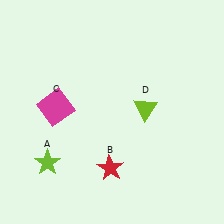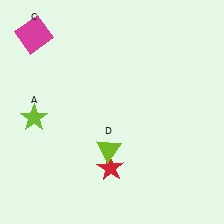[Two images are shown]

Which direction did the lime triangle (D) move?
The lime triangle (D) moved down.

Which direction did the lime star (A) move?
The lime star (A) moved up.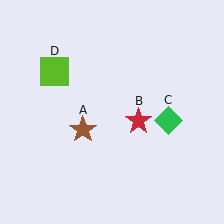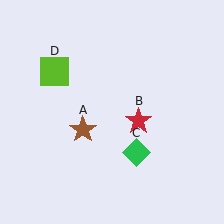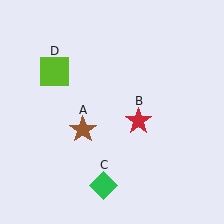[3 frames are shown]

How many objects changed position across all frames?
1 object changed position: green diamond (object C).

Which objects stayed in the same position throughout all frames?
Brown star (object A) and red star (object B) and lime square (object D) remained stationary.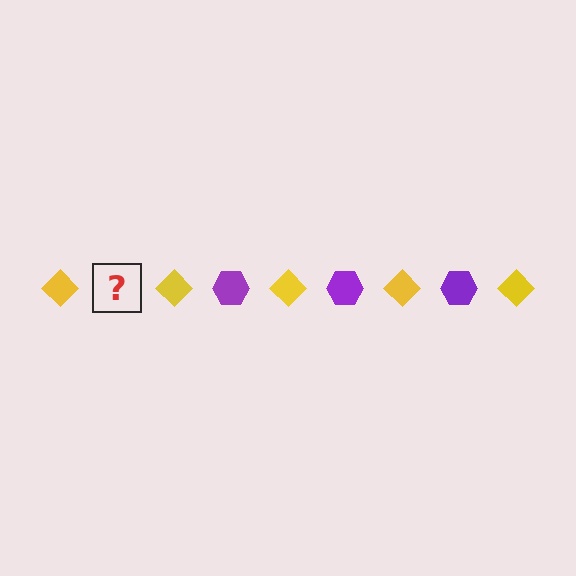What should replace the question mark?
The question mark should be replaced with a purple hexagon.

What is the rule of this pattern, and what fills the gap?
The rule is that the pattern alternates between yellow diamond and purple hexagon. The gap should be filled with a purple hexagon.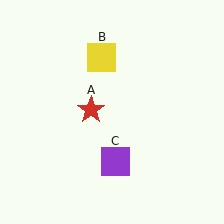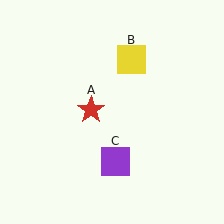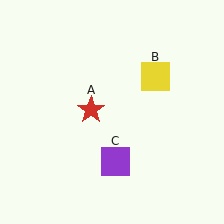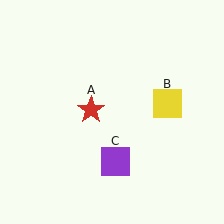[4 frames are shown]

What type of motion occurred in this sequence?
The yellow square (object B) rotated clockwise around the center of the scene.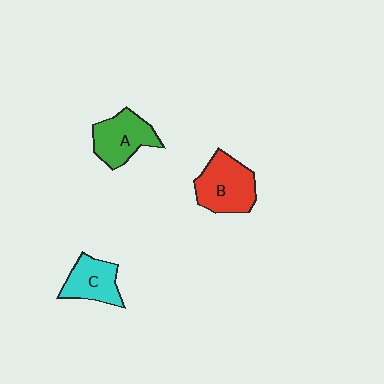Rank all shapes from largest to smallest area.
From largest to smallest: B (red), A (green), C (cyan).